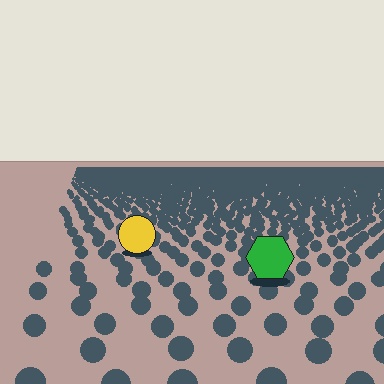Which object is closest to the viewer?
The green hexagon is closest. The texture marks near it are larger and more spread out.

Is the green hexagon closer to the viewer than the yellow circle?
Yes. The green hexagon is closer — you can tell from the texture gradient: the ground texture is coarser near it.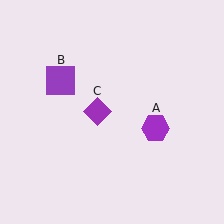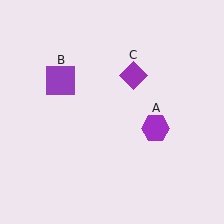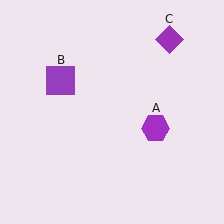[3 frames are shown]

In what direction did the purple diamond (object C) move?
The purple diamond (object C) moved up and to the right.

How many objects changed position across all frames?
1 object changed position: purple diamond (object C).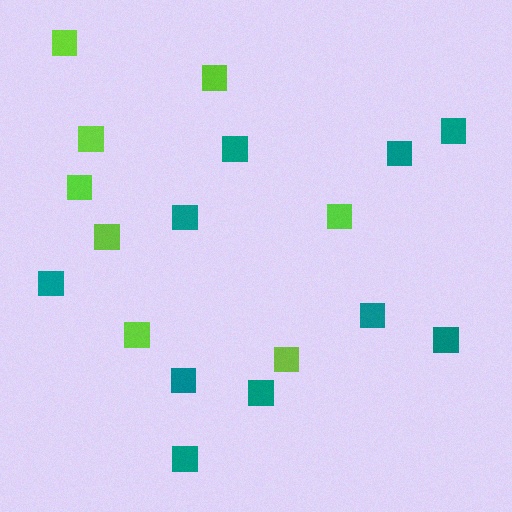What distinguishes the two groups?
There are 2 groups: one group of lime squares (8) and one group of teal squares (10).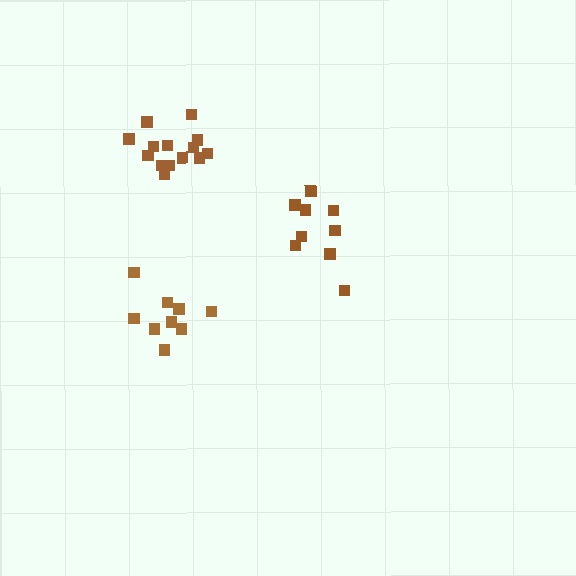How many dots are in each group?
Group 1: 9 dots, Group 2: 9 dots, Group 3: 14 dots (32 total).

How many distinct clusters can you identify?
There are 3 distinct clusters.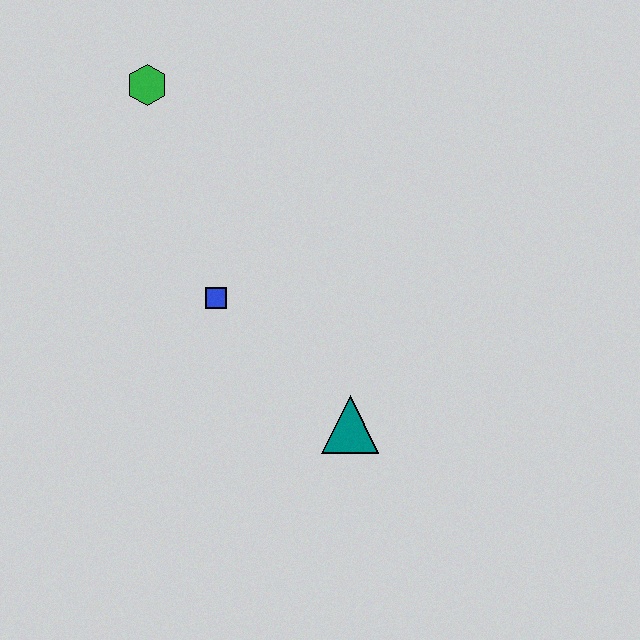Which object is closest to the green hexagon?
The blue square is closest to the green hexagon.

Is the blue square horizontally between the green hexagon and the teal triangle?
Yes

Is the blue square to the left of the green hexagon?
No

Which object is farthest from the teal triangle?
The green hexagon is farthest from the teal triangle.